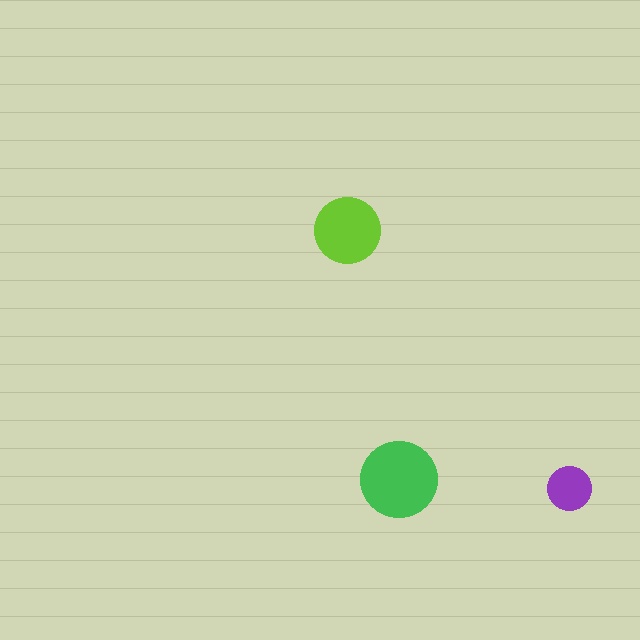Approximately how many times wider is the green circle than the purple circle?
About 2 times wider.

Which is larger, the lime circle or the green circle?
The green one.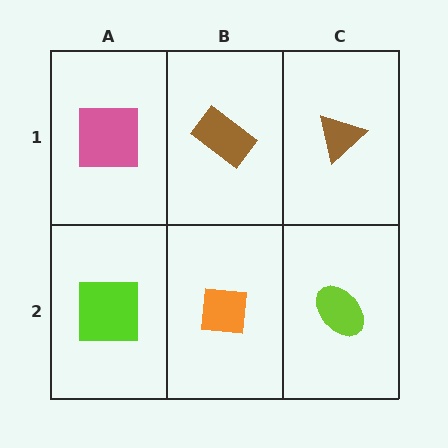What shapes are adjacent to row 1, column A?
A lime square (row 2, column A), a brown rectangle (row 1, column B).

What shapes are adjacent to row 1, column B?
An orange square (row 2, column B), a pink square (row 1, column A), a brown triangle (row 1, column C).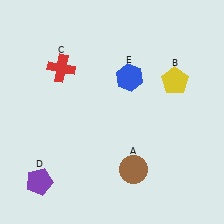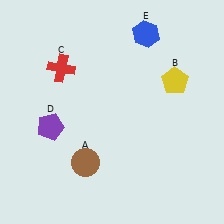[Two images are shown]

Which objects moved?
The objects that moved are: the brown circle (A), the purple pentagon (D), the blue hexagon (E).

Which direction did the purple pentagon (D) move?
The purple pentagon (D) moved up.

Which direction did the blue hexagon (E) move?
The blue hexagon (E) moved up.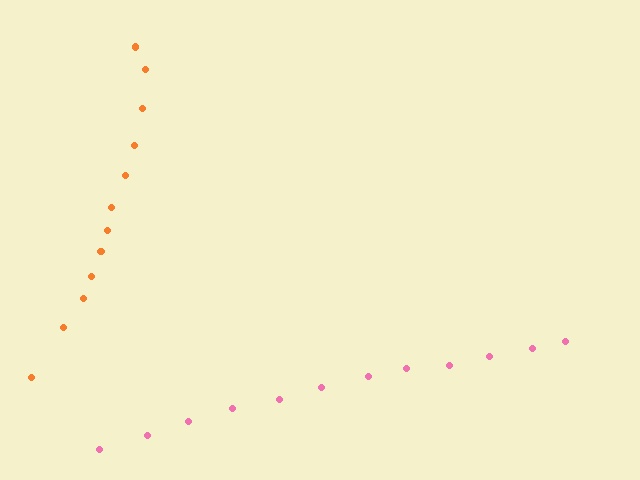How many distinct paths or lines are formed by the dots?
There are 2 distinct paths.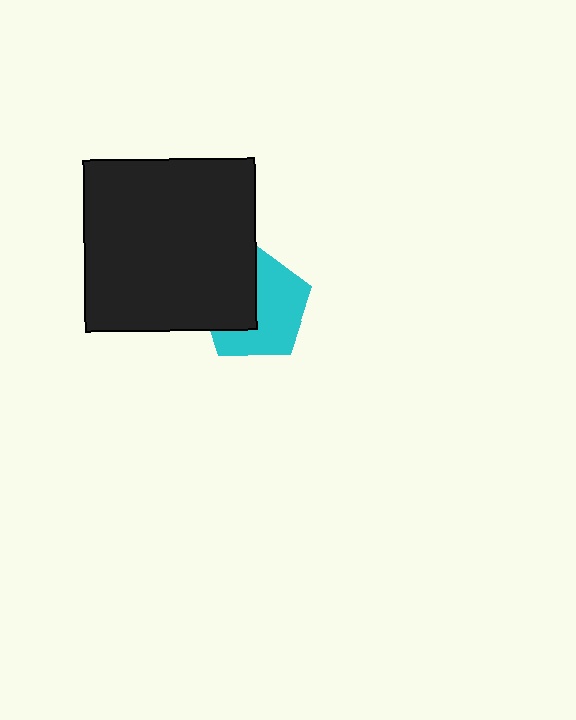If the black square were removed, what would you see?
You would see the complete cyan pentagon.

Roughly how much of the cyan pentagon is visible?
About half of it is visible (roughly 59%).